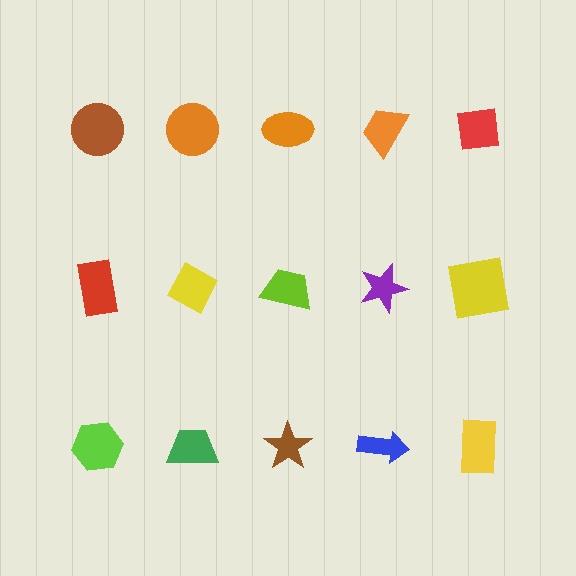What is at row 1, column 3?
An orange ellipse.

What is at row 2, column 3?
A lime trapezoid.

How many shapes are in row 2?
5 shapes.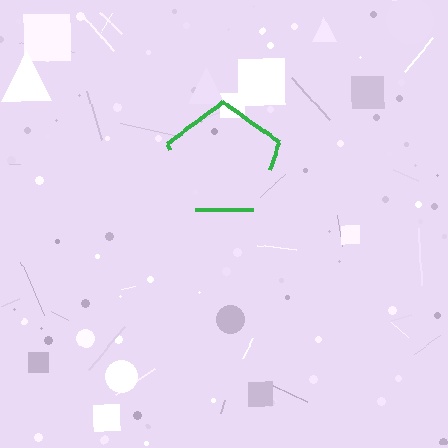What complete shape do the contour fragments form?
The contour fragments form a pentagon.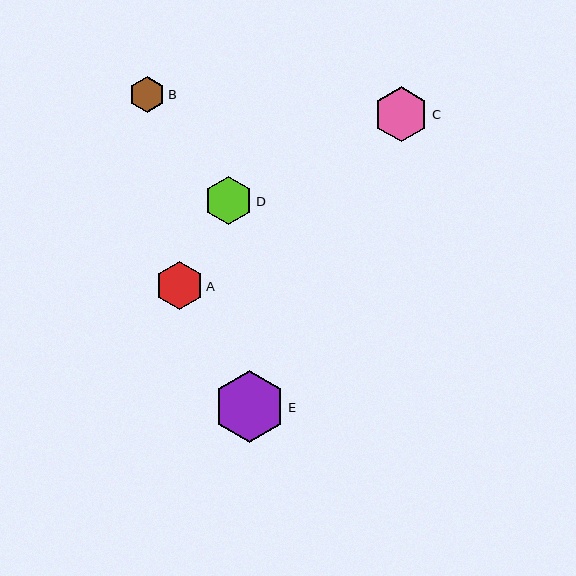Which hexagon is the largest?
Hexagon E is the largest with a size of approximately 72 pixels.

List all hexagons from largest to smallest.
From largest to smallest: E, C, D, A, B.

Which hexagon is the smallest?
Hexagon B is the smallest with a size of approximately 36 pixels.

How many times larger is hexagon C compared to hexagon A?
Hexagon C is approximately 1.2 times the size of hexagon A.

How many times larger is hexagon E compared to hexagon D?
Hexagon E is approximately 1.5 times the size of hexagon D.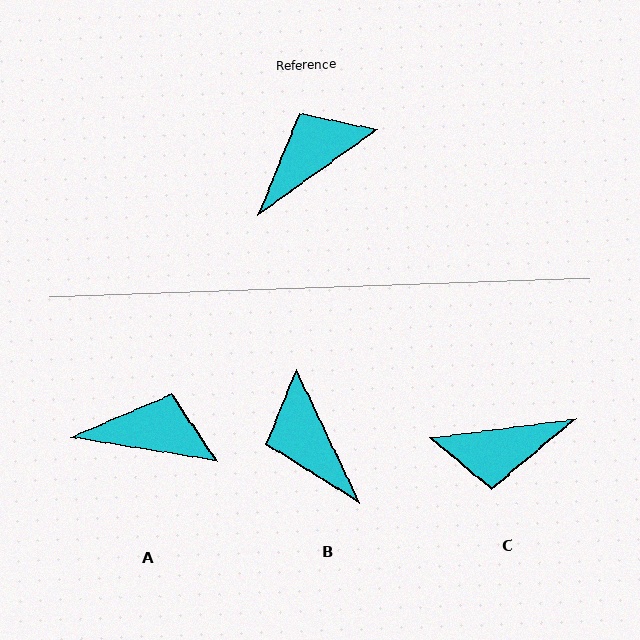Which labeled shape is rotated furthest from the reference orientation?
C, about 152 degrees away.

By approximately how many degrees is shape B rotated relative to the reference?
Approximately 80 degrees counter-clockwise.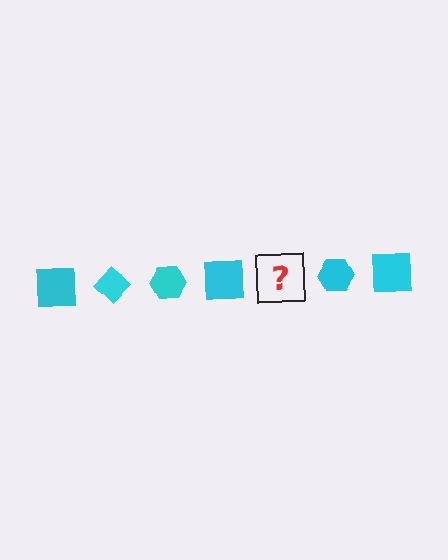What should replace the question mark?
The question mark should be replaced with a cyan diamond.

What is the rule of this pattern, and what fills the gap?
The rule is that the pattern cycles through square, diamond, hexagon shapes in cyan. The gap should be filled with a cyan diamond.